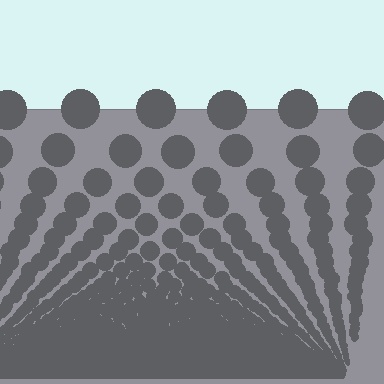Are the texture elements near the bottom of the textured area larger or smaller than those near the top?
Smaller. The gradient is inverted — elements near the bottom are smaller and denser.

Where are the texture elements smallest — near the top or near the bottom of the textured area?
Near the bottom.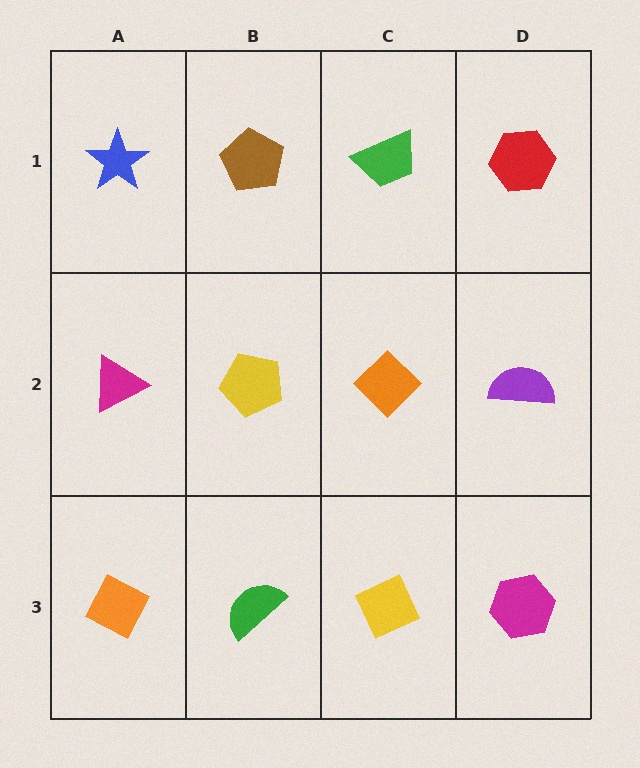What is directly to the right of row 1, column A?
A brown pentagon.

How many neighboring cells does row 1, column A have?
2.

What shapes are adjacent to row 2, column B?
A brown pentagon (row 1, column B), a green semicircle (row 3, column B), a magenta triangle (row 2, column A), an orange diamond (row 2, column C).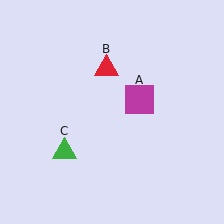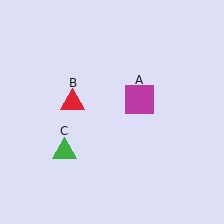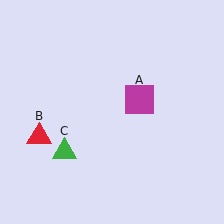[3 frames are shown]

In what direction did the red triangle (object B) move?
The red triangle (object B) moved down and to the left.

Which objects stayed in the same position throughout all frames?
Magenta square (object A) and green triangle (object C) remained stationary.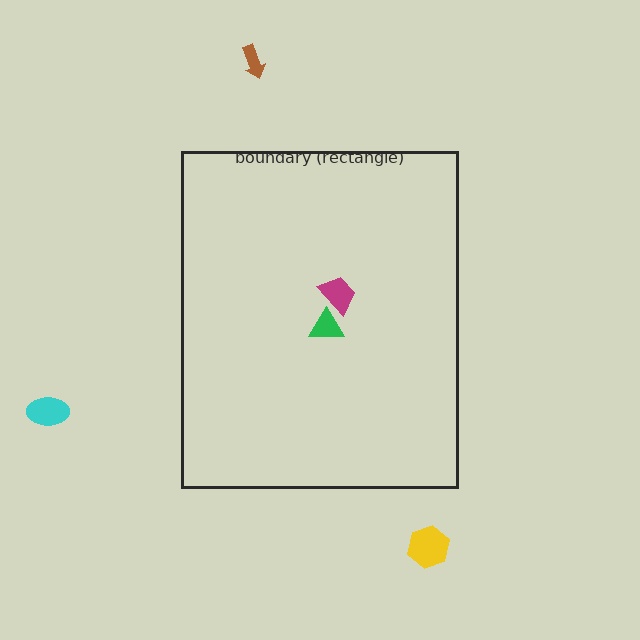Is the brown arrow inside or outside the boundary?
Outside.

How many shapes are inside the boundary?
2 inside, 3 outside.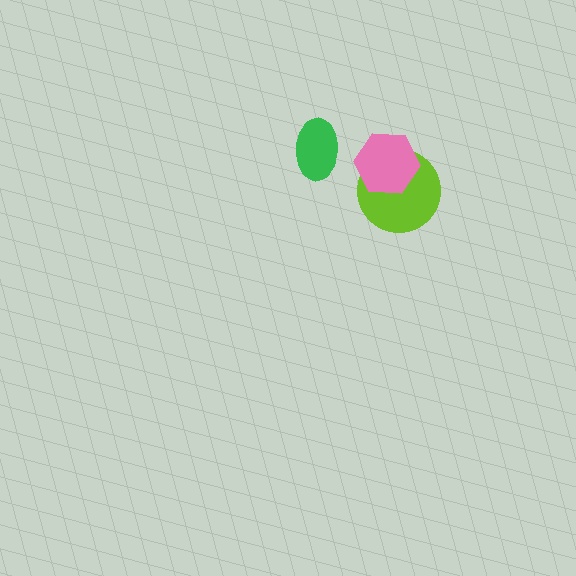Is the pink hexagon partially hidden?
No, no other shape covers it.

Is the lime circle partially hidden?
Yes, it is partially covered by another shape.